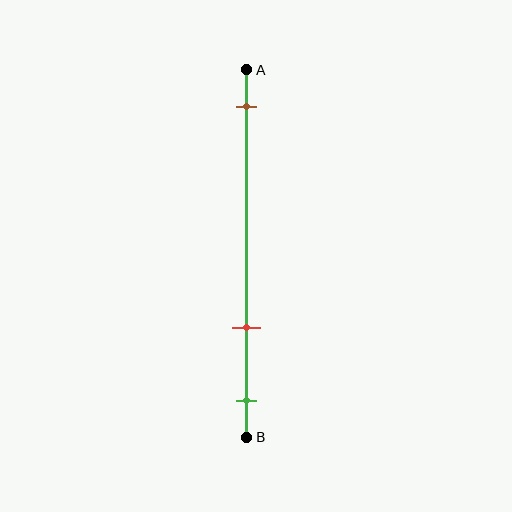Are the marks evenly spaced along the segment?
No, the marks are not evenly spaced.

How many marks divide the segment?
There are 3 marks dividing the segment.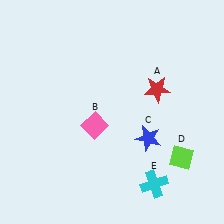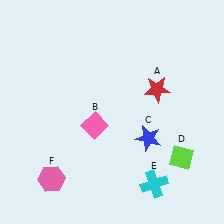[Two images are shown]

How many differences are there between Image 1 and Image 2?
There is 1 difference between the two images.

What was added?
A pink hexagon (F) was added in Image 2.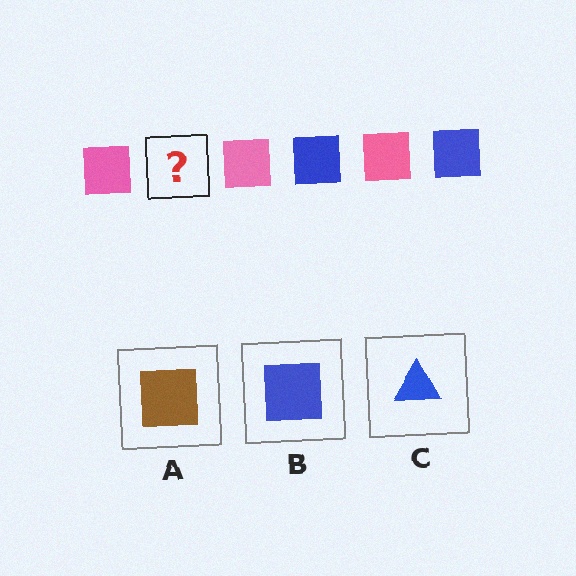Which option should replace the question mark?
Option B.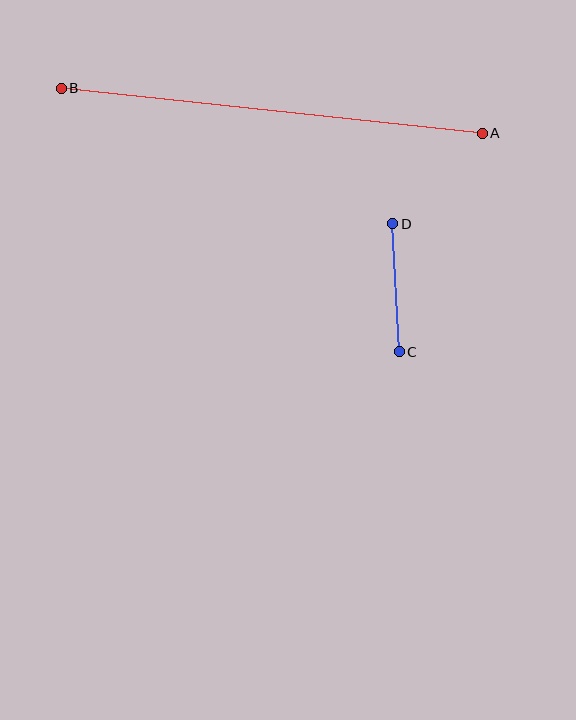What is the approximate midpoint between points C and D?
The midpoint is at approximately (396, 288) pixels.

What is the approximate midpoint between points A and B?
The midpoint is at approximately (272, 111) pixels.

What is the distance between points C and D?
The distance is approximately 128 pixels.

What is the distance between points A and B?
The distance is approximately 424 pixels.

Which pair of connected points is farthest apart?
Points A and B are farthest apart.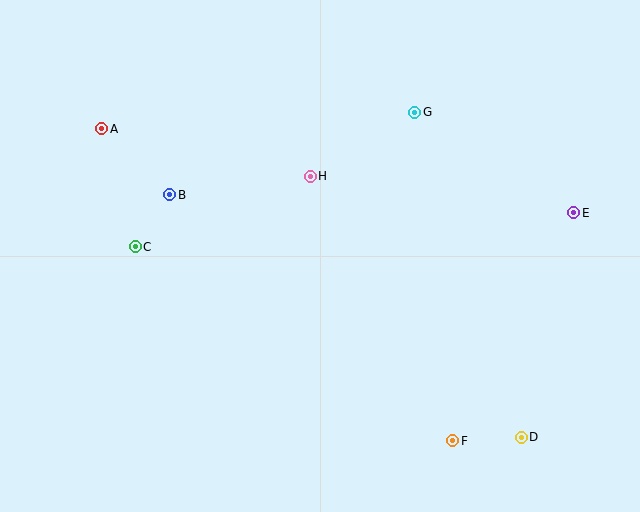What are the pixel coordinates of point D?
Point D is at (521, 437).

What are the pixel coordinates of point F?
Point F is at (453, 441).